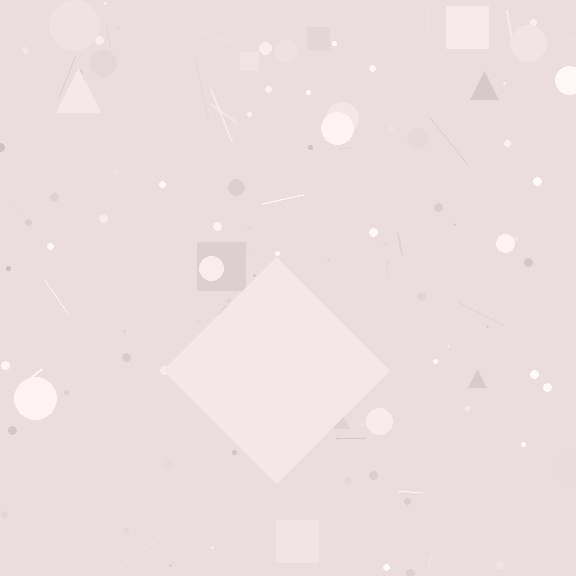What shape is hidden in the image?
A diamond is hidden in the image.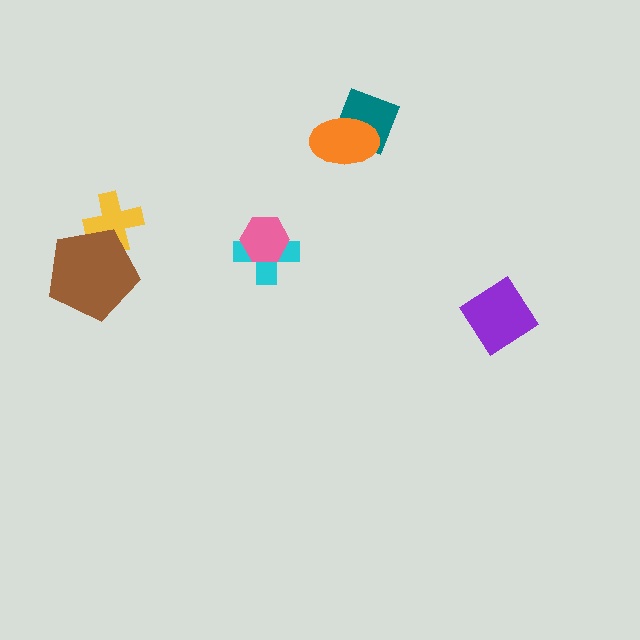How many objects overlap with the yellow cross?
1 object overlaps with the yellow cross.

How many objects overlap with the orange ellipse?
1 object overlaps with the orange ellipse.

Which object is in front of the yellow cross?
The brown pentagon is in front of the yellow cross.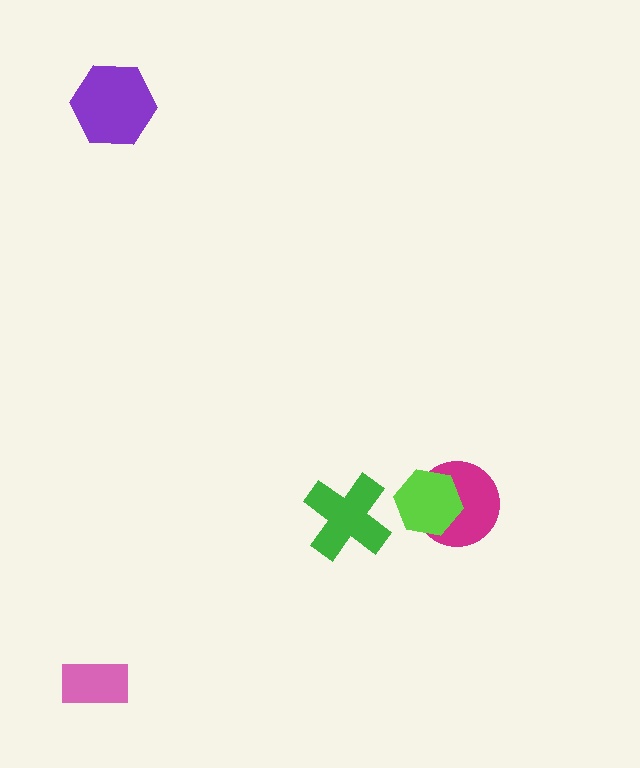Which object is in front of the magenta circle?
The lime hexagon is in front of the magenta circle.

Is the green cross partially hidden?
No, no other shape covers it.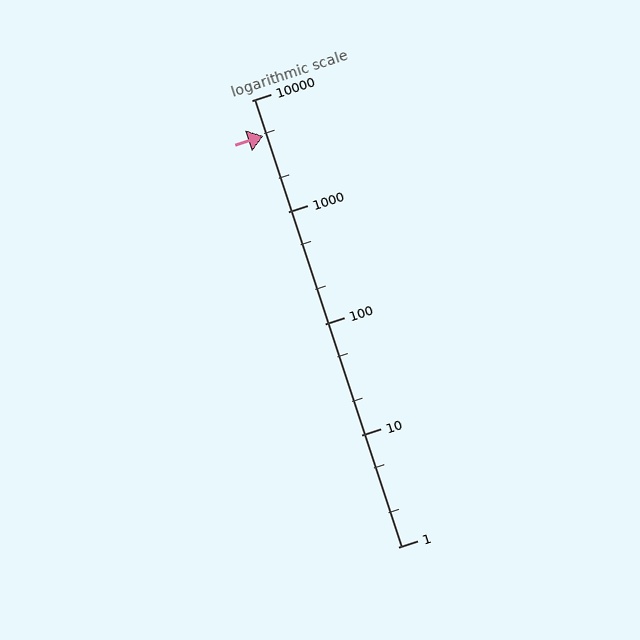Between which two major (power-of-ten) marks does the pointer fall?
The pointer is between 1000 and 10000.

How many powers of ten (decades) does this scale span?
The scale spans 4 decades, from 1 to 10000.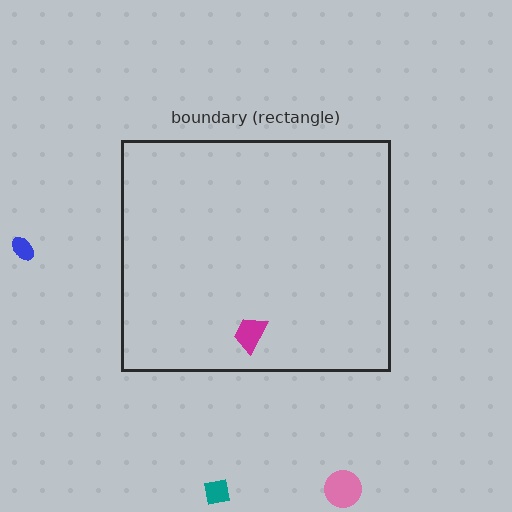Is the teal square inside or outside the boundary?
Outside.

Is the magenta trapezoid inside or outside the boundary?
Inside.